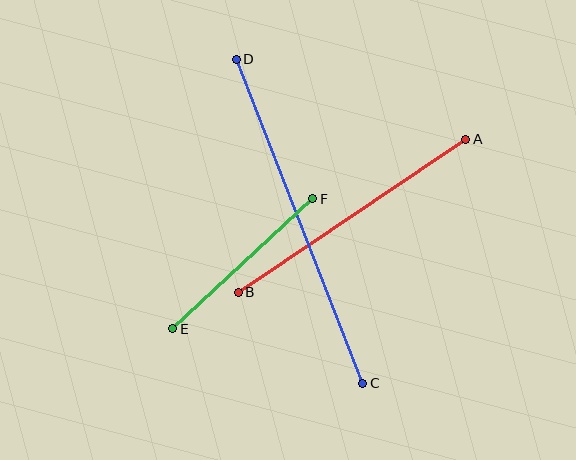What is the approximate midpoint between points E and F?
The midpoint is at approximately (243, 264) pixels.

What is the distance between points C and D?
The distance is approximately 348 pixels.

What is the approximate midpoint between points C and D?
The midpoint is at approximately (300, 221) pixels.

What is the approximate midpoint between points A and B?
The midpoint is at approximately (352, 216) pixels.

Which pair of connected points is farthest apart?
Points C and D are farthest apart.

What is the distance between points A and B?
The distance is approximately 274 pixels.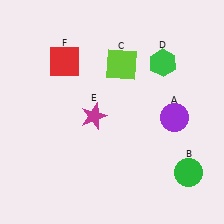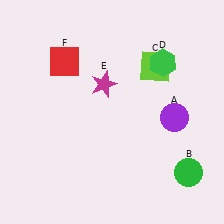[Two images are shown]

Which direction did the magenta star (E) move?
The magenta star (E) moved up.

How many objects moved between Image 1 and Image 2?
2 objects moved between the two images.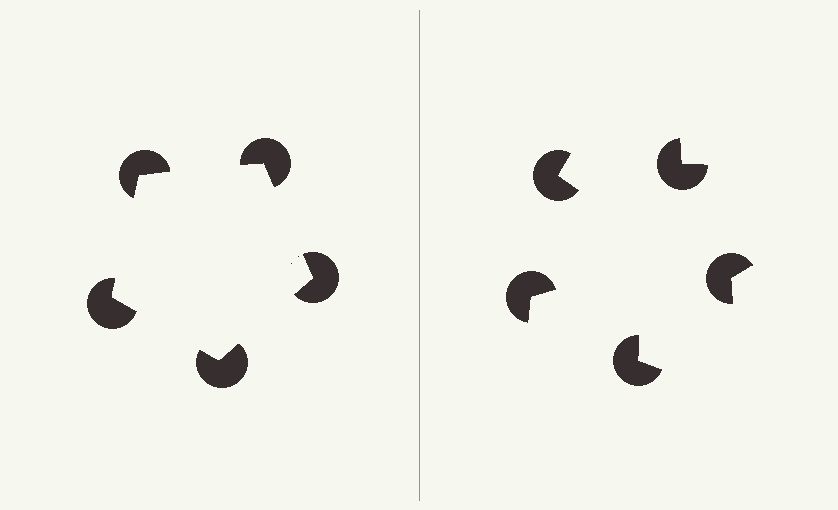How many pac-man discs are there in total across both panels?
10 — 5 on each side.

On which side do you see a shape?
An illusory pentagon appears on the left side. On the right side the wedge cuts are rotated, so no coherent shape forms.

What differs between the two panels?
The pac-man discs are positioned identically on both sides; only the wedge orientations differ. On the left they align to a pentagon; on the right they are misaligned.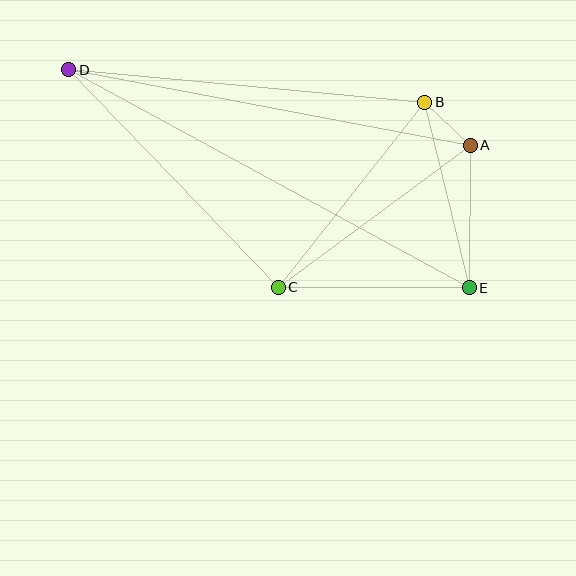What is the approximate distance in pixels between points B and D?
The distance between B and D is approximately 358 pixels.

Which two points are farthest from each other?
Points D and E are farthest from each other.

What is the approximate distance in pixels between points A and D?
The distance between A and D is approximately 408 pixels.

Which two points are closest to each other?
Points A and B are closest to each other.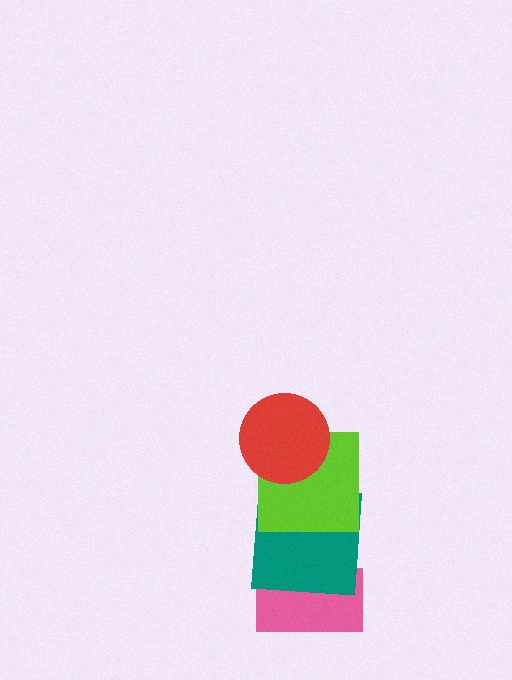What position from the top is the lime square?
The lime square is 2nd from the top.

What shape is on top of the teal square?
The lime square is on top of the teal square.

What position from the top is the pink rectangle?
The pink rectangle is 4th from the top.